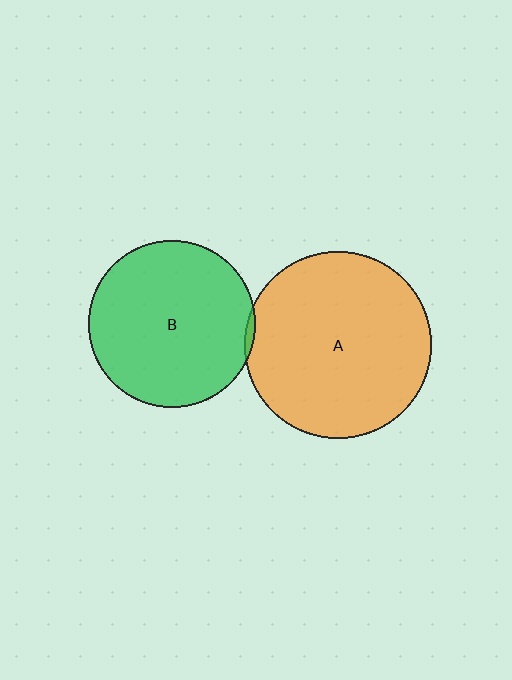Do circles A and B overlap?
Yes.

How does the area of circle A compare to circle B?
Approximately 1.3 times.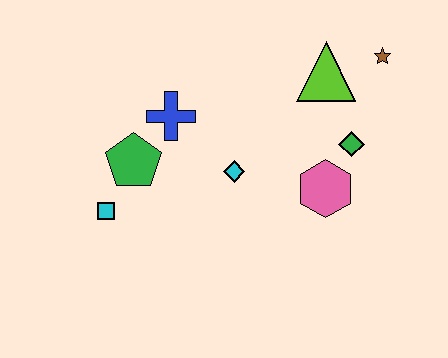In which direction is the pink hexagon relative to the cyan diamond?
The pink hexagon is to the right of the cyan diamond.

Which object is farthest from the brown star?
The cyan square is farthest from the brown star.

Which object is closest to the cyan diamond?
The blue cross is closest to the cyan diamond.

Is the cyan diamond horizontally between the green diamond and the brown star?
No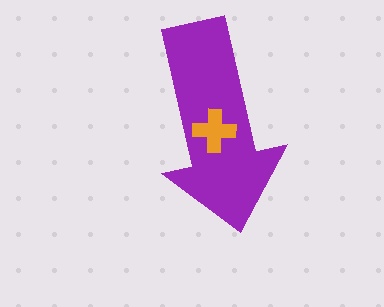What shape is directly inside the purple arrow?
The orange cross.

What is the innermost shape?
The orange cross.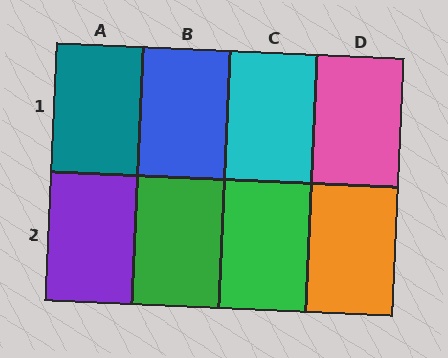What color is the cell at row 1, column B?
Blue.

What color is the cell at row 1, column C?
Cyan.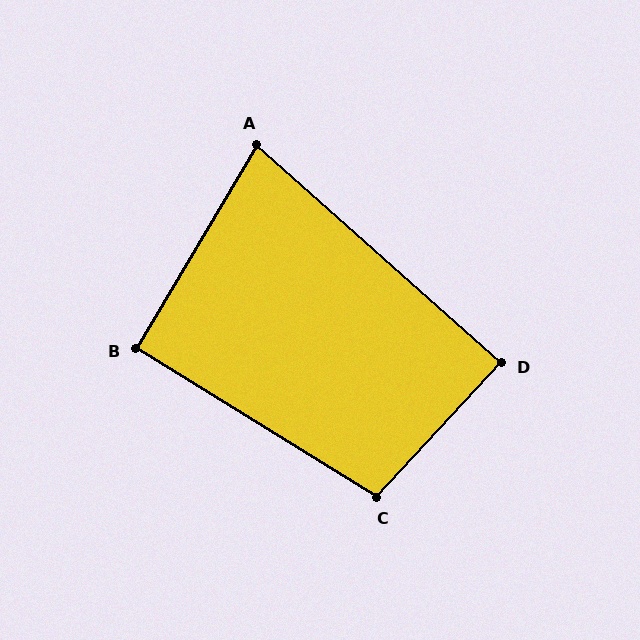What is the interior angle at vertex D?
Approximately 89 degrees (approximately right).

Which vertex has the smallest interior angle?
A, at approximately 79 degrees.